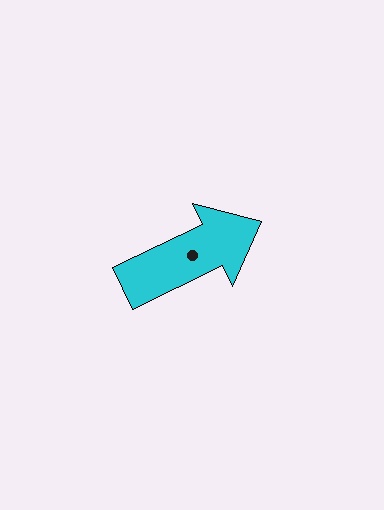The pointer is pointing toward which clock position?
Roughly 2 o'clock.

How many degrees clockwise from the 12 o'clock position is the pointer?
Approximately 64 degrees.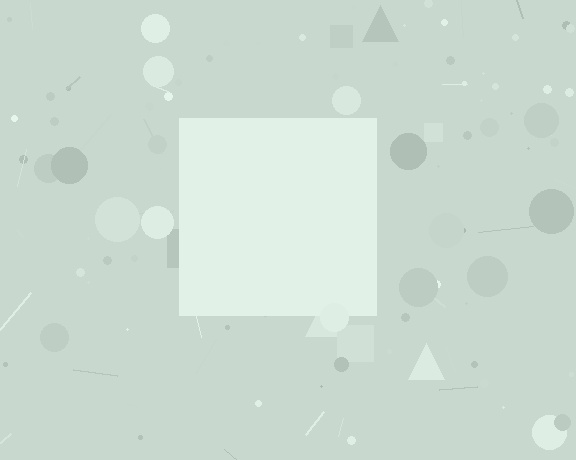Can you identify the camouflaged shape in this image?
The camouflaged shape is a square.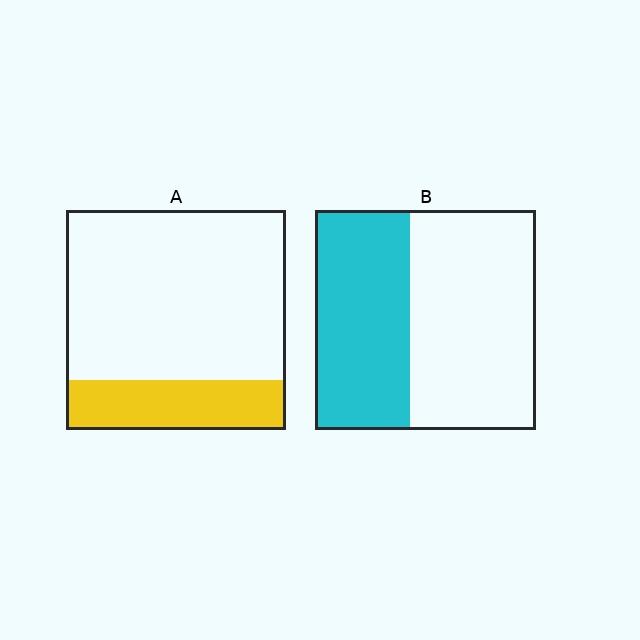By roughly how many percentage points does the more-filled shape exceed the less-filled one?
By roughly 20 percentage points (B over A).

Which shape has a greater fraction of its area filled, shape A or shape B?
Shape B.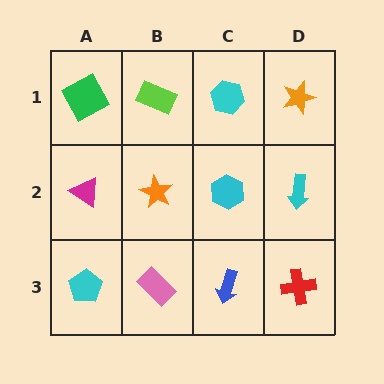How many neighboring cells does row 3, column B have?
3.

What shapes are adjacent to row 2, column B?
A lime rectangle (row 1, column B), a pink rectangle (row 3, column B), a magenta triangle (row 2, column A), a cyan hexagon (row 2, column C).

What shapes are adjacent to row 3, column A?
A magenta triangle (row 2, column A), a pink rectangle (row 3, column B).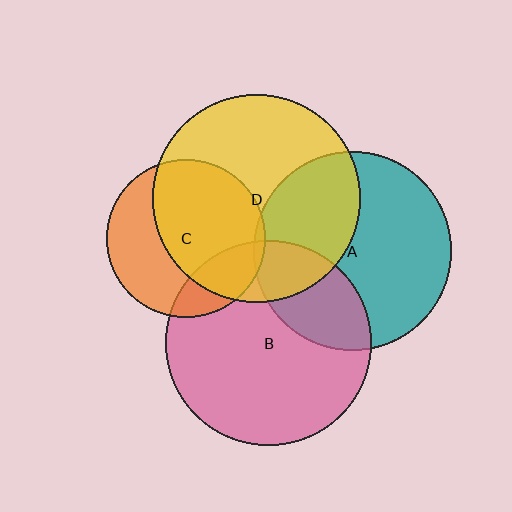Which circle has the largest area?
Circle D (yellow).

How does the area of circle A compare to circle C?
Approximately 1.6 times.